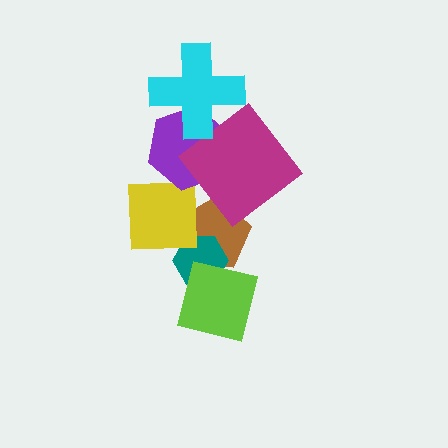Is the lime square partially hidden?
No, no other shape covers it.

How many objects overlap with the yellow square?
3 objects overlap with the yellow square.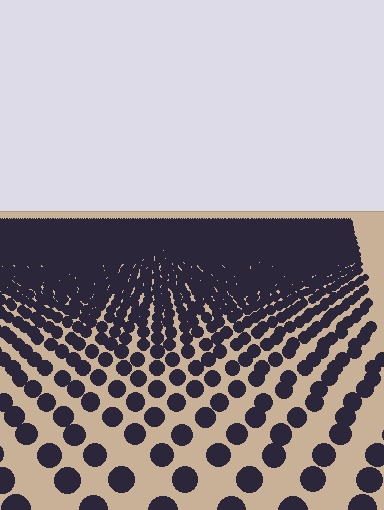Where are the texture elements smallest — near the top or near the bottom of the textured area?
Near the top.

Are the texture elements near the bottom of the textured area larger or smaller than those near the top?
Larger. Near the bottom, elements are closer to the viewer and appear at a bigger on-screen size.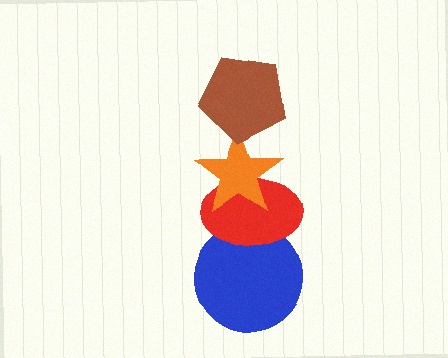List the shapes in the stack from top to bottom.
From top to bottom: the brown pentagon, the orange star, the red ellipse, the blue circle.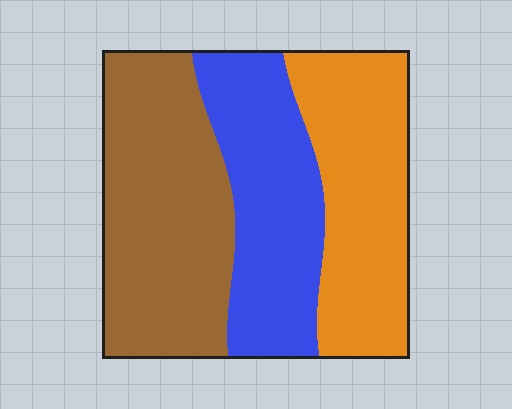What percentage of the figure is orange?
Orange covers about 30% of the figure.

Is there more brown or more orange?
Brown.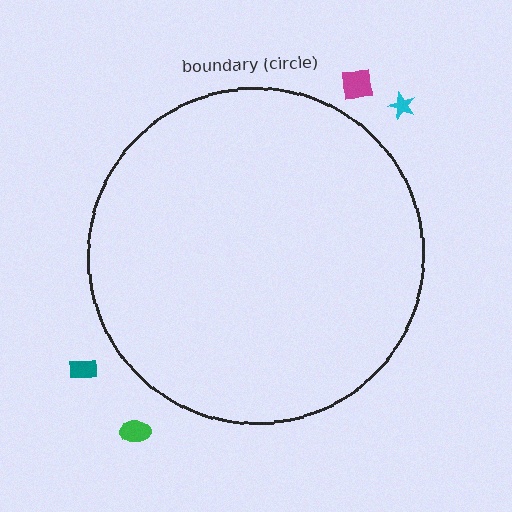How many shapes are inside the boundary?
0 inside, 4 outside.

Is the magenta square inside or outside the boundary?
Outside.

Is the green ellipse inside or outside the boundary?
Outside.